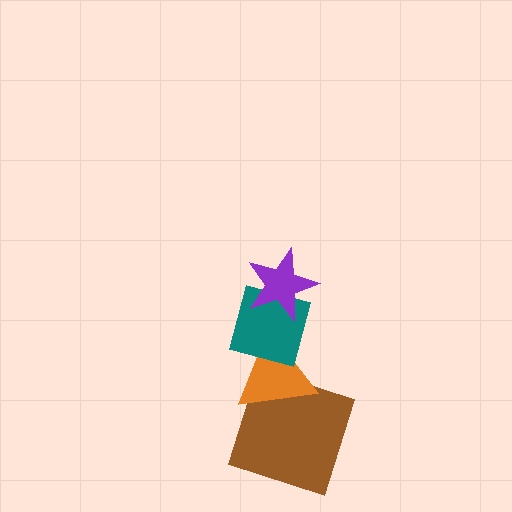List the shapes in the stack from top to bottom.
From top to bottom: the purple star, the teal diamond, the orange triangle, the brown square.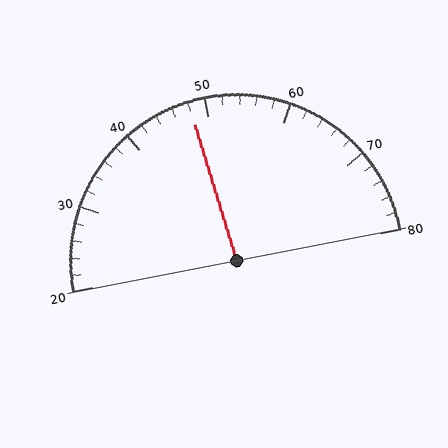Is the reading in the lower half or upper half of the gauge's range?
The reading is in the lower half of the range (20 to 80).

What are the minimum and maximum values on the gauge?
The gauge ranges from 20 to 80.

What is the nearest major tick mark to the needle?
The nearest major tick mark is 50.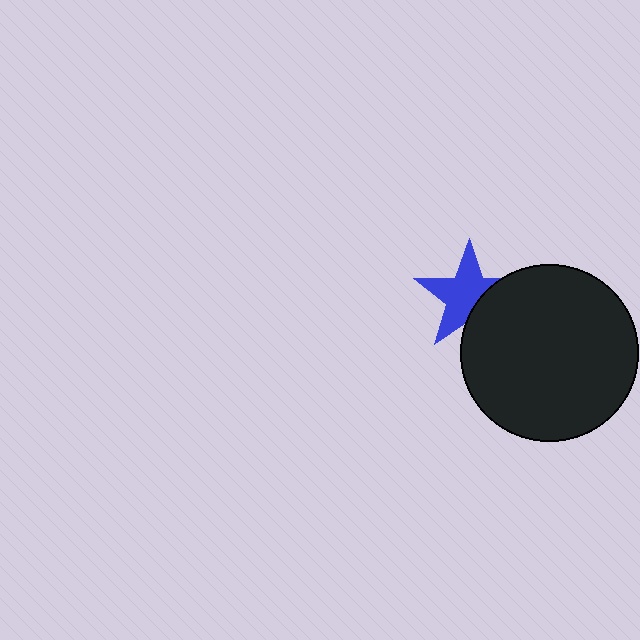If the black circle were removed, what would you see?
You would see the complete blue star.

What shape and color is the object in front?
The object in front is a black circle.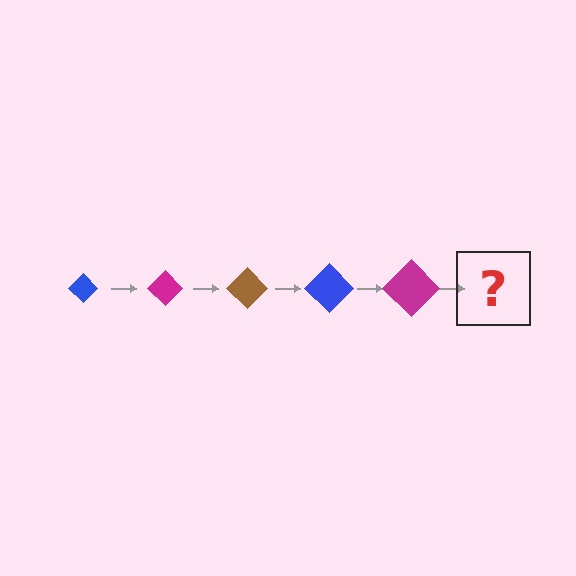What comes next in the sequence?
The next element should be a brown diamond, larger than the previous one.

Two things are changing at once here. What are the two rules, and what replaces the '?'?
The two rules are that the diamond grows larger each step and the color cycles through blue, magenta, and brown. The '?' should be a brown diamond, larger than the previous one.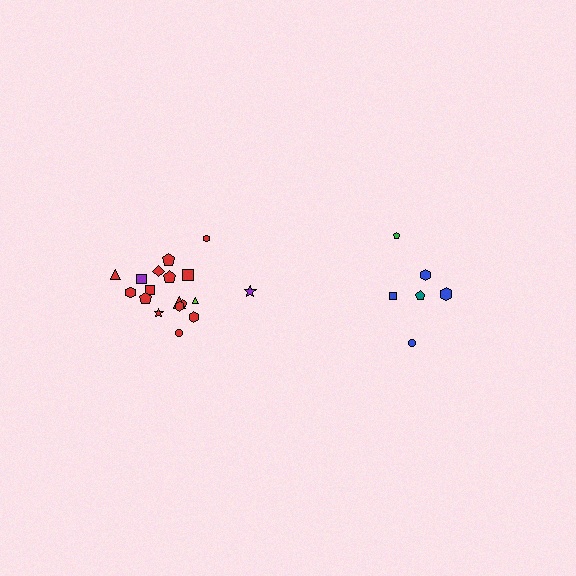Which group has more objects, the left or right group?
The left group.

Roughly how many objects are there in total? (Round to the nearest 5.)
Roughly 25 objects in total.